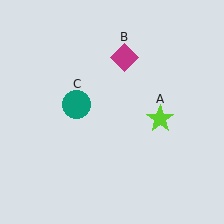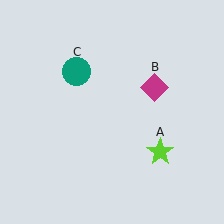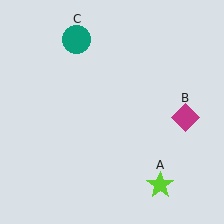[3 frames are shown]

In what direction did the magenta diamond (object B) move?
The magenta diamond (object B) moved down and to the right.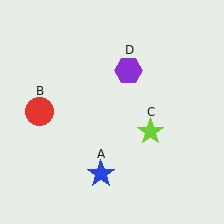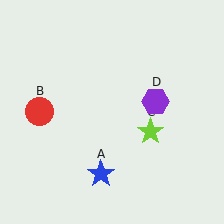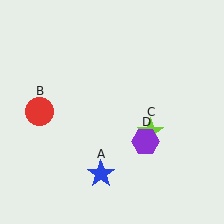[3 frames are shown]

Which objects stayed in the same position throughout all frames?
Blue star (object A) and red circle (object B) and lime star (object C) remained stationary.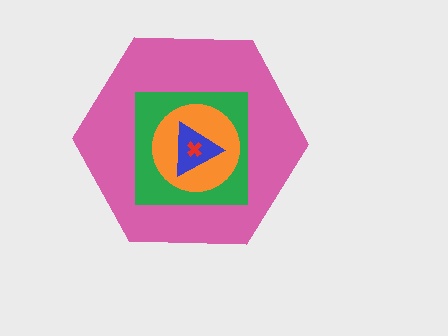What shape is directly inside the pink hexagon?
The green square.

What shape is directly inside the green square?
The orange circle.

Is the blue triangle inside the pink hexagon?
Yes.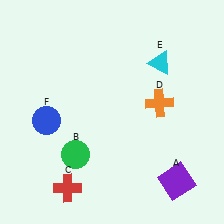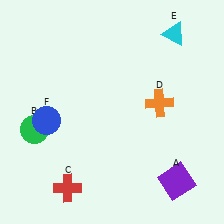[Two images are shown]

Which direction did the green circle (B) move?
The green circle (B) moved left.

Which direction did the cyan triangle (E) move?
The cyan triangle (E) moved up.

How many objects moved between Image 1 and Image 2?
2 objects moved between the two images.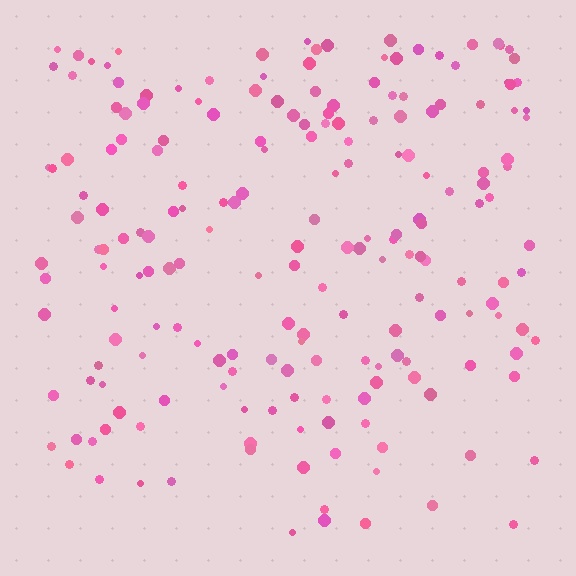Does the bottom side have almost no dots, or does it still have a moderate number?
Still a moderate number, just noticeably fewer than the top.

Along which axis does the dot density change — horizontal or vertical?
Vertical.